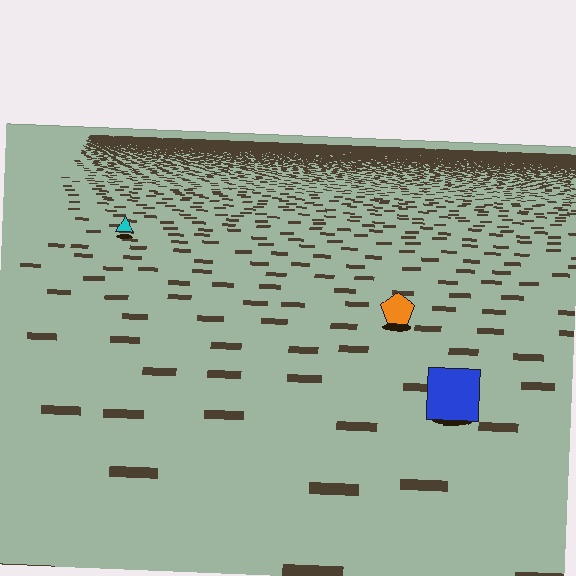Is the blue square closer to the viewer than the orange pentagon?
Yes. The blue square is closer — you can tell from the texture gradient: the ground texture is coarser near it.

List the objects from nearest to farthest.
From nearest to farthest: the blue square, the orange pentagon, the cyan triangle.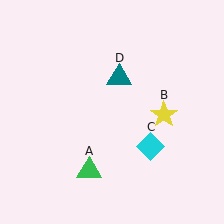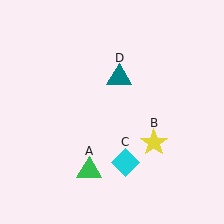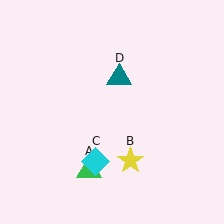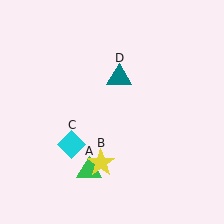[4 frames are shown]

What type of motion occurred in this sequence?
The yellow star (object B), cyan diamond (object C) rotated clockwise around the center of the scene.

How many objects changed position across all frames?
2 objects changed position: yellow star (object B), cyan diamond (object C).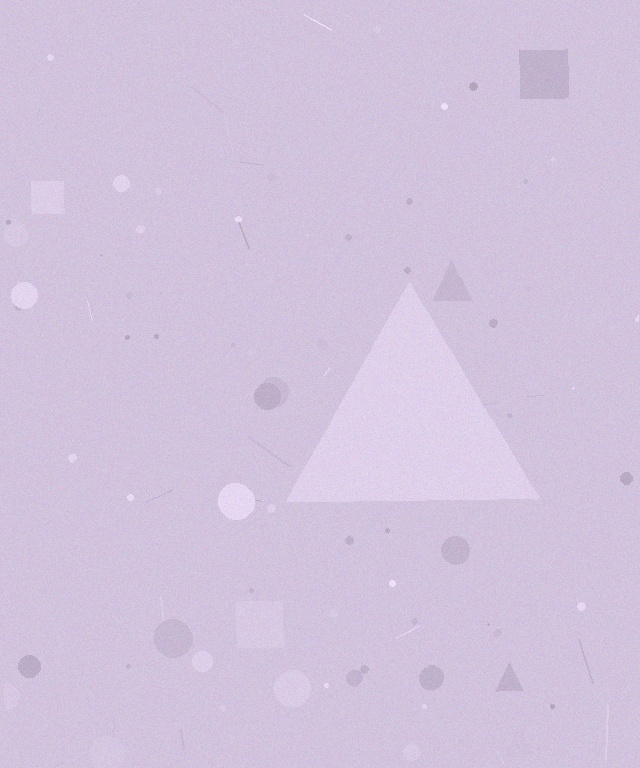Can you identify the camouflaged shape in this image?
The camouflaged shape is a triangle.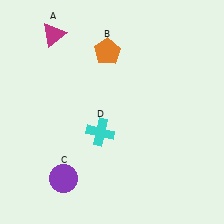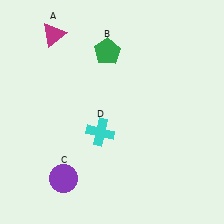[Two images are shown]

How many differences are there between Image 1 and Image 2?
There is 1 difference between the two images.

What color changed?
The pentagon (B) changed from orange in Image 1 to green in Image 2.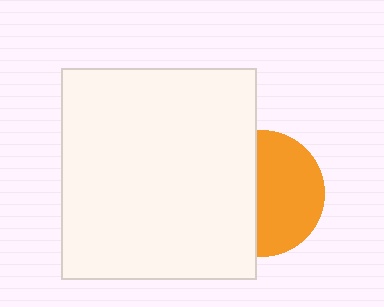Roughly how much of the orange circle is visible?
About half of it is visible (roughly 54%).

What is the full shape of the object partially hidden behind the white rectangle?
The partially hidden object is an orange circle.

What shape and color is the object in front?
The object in front is a white rectangle.